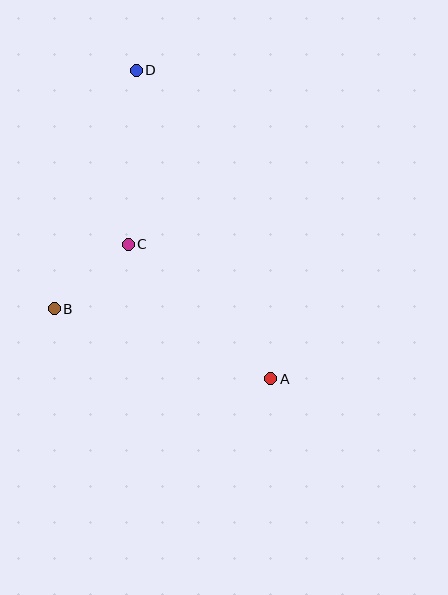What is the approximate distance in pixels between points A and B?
The distance between A and B is approximately 228 pixels.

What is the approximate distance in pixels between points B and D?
The distance between B and D is approximately 252 pixels.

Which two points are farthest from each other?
Points A and D are farthest from each other.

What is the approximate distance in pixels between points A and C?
The distance between A and C is approximately 196 pixels.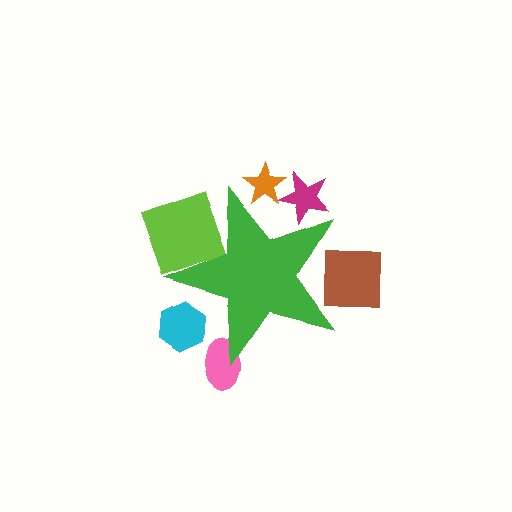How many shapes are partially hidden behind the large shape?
6 shapes are partially hidden.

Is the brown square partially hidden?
Yes, the brown square is partially hidden behind the green star.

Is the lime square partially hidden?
Yes, the lime square is partially hidden behind the green star.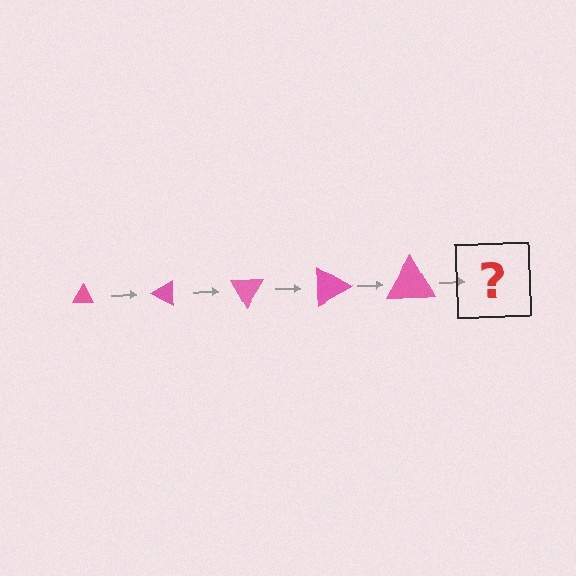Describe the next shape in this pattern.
It should be a triangle, larger than the previous one and rotated 150 degrees from the start.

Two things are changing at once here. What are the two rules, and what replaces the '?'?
The two rules are that the triangle grows larger each step and it rotates 30 degrees each step. The '?' should be a triangle, larger than the previous one and rotated 150 degrees from the start.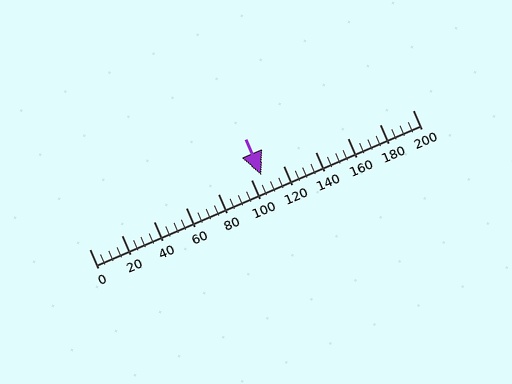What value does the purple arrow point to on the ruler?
The purple arrow points to approximately 107.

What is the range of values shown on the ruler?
The ruler shows values from 0 to 200.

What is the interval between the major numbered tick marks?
The major tick marks are spaced 20 units apart.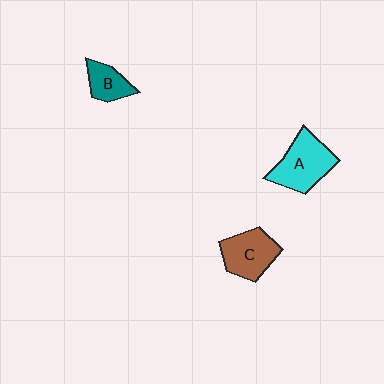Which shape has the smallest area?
Shape B (teal).